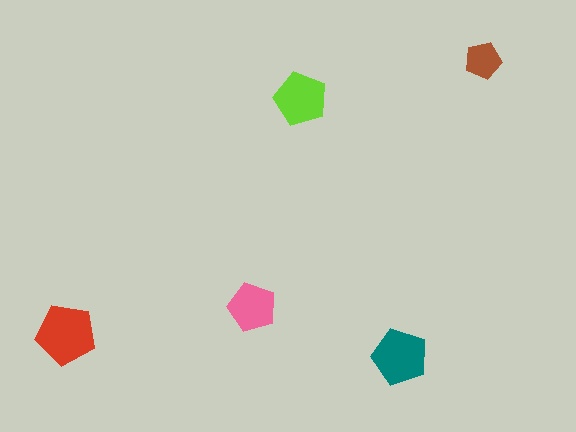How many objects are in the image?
There are 5 objects in the image.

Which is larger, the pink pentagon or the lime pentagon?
The lime one.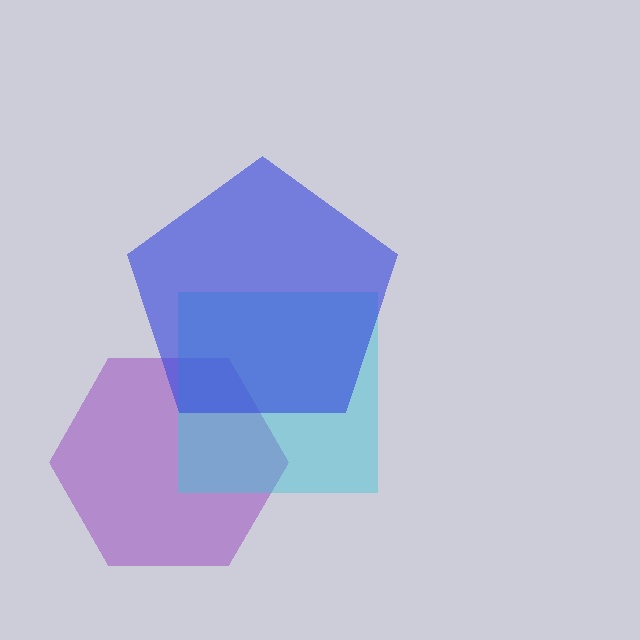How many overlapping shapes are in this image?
There are 3 overlapping shapes in the image.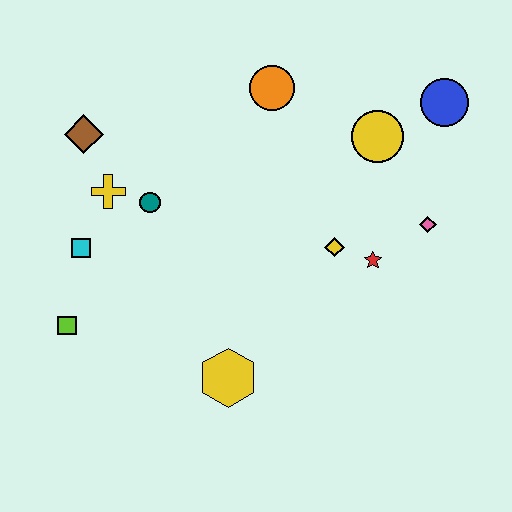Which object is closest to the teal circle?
The yellow cross is closest to the teal circle.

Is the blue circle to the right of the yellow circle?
Yes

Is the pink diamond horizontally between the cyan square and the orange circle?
No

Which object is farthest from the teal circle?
The blue circle is farthest from the teal circle.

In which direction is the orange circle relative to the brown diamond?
The orange circle is to the right of the brown diamond.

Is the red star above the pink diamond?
No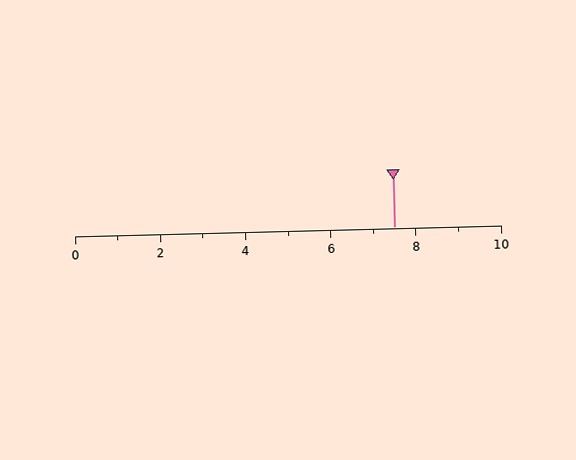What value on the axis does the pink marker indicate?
The marker indicates approximately 7.5.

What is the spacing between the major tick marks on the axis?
The major ticks are spaced 2 apart.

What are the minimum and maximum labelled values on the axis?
The axis runs from 0 to 10.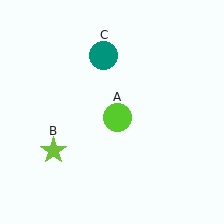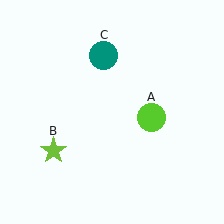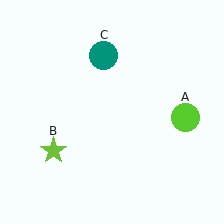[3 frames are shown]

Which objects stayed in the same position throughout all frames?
Lime star (object B) and teal circle (object C) remained stationary.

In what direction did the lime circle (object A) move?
The lime circle (object A) moved right.